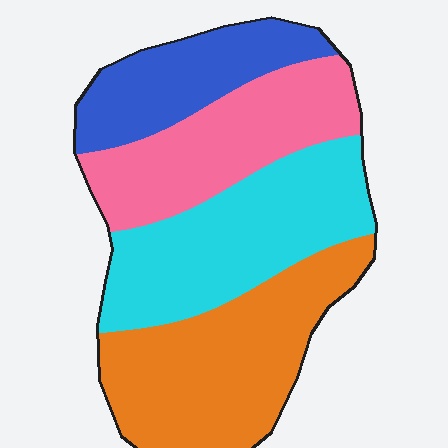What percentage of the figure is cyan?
Cyan takes up about one quarter (1/4) of the figure.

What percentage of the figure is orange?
Orange takes up about one third (1/3) of the figure.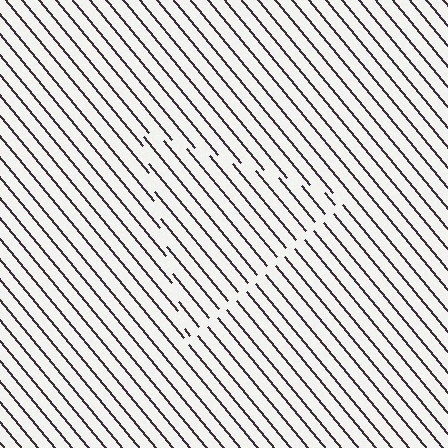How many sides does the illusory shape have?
3 sides — the line-ends trace a triangle.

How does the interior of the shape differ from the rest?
The interior of the shape contains the same grating, shifted by half a period — the contour is defined by the phase discontinuity where line-ends from the inner and outer gratings abut.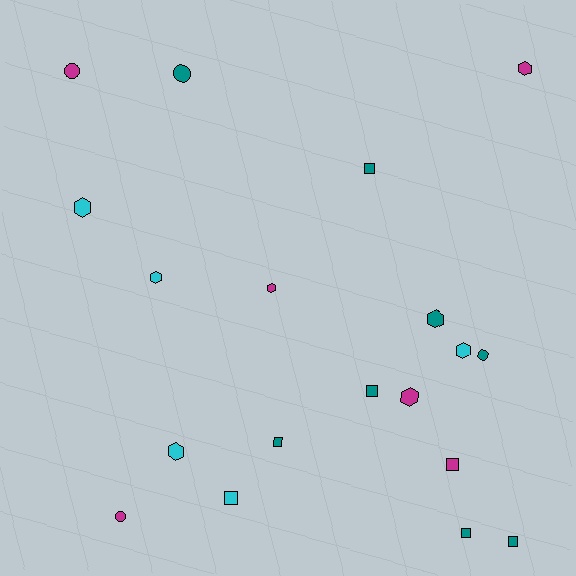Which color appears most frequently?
Teal, with 8 objects.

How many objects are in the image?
There are 19 objects.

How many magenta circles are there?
There are 2 magenta circles.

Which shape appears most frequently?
Hexagon, with 8 objects.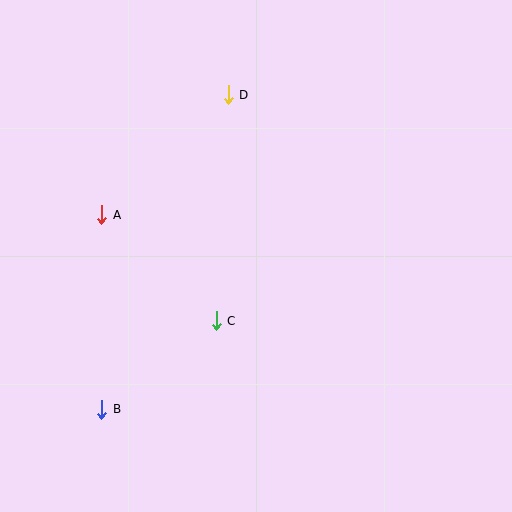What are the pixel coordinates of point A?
Point A is at (102, 215).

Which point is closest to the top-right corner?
Point D is closest to the top-right corner.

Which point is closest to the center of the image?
Point C at (216, 321) is closest to the center.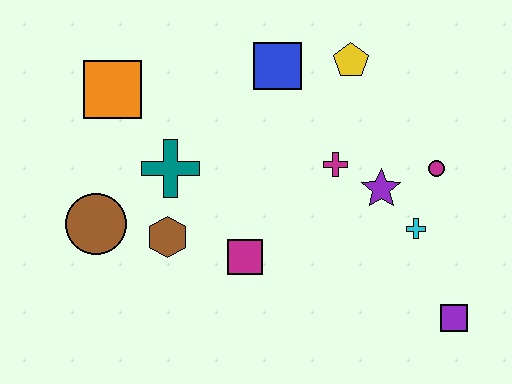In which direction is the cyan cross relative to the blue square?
The cyan cross is below the blue square.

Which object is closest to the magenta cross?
The purple star is closest to the magenta cross.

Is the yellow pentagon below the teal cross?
No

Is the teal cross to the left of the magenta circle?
Yes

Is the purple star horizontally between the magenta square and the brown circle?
No